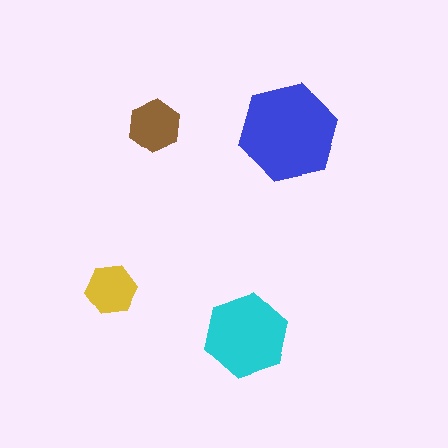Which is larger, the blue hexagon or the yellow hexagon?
The blue one.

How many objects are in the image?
There are 4 objects in the image.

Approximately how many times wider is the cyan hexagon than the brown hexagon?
About 1.5 times wider.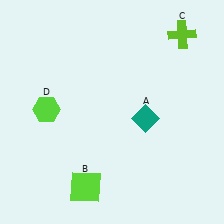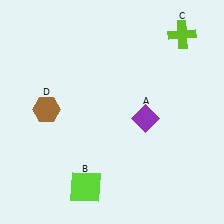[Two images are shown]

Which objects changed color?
A changed from teal to purple. D changed from lime to brown.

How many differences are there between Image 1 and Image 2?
There are 2 differences between the two images.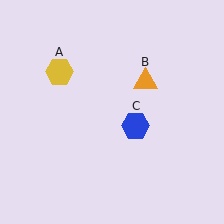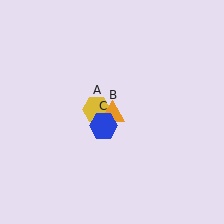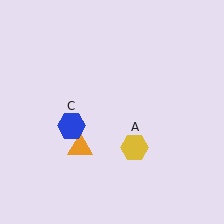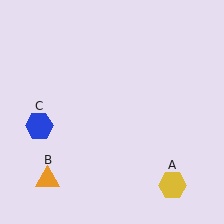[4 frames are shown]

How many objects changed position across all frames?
3 objects changed position: yellow hexagon (object A), orange triangle (object B), blue hexagon (object C).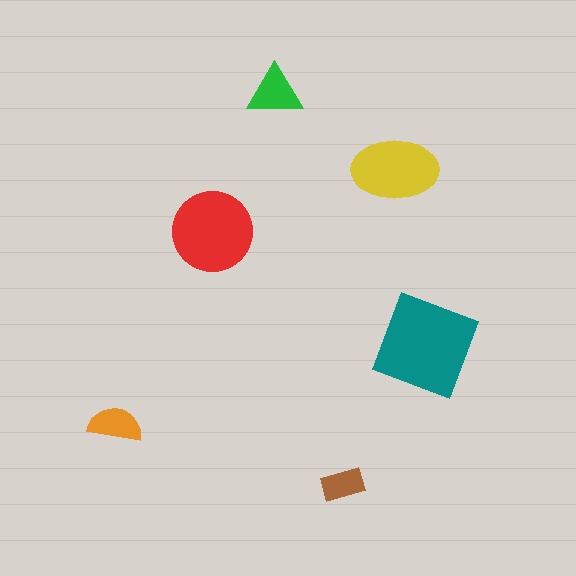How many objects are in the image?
There are 6 objects in the image.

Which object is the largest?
The teal square.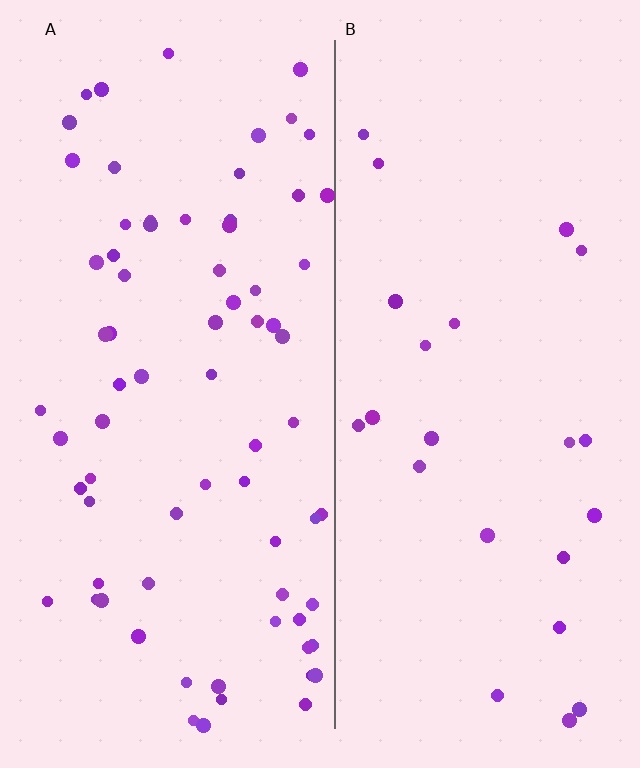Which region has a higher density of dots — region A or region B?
A (the left).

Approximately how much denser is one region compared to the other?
Approximately 3.1× — region A over region B.